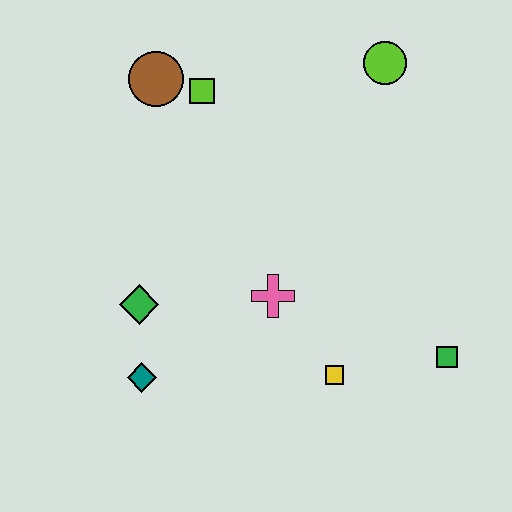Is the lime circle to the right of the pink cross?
Yes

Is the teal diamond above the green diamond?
No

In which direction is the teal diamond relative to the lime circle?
The teal diamond is below the lime circle.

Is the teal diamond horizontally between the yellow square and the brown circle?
No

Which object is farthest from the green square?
The brown circle is farthest from the green square.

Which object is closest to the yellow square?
The pink cross is closest to the yellow square.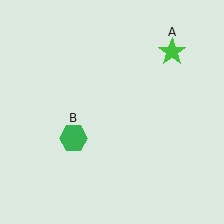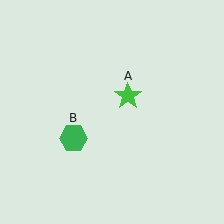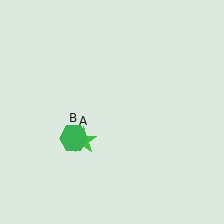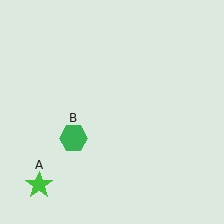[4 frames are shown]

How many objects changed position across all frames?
1 object changed position: green star (object A).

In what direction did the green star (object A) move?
The green star (object A) moved down and to the left.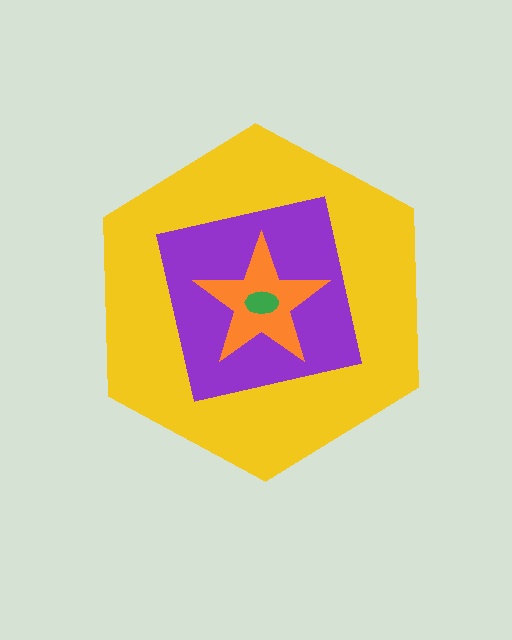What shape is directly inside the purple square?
The orange star.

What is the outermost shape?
The yellow hexagon.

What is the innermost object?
The green ellipse.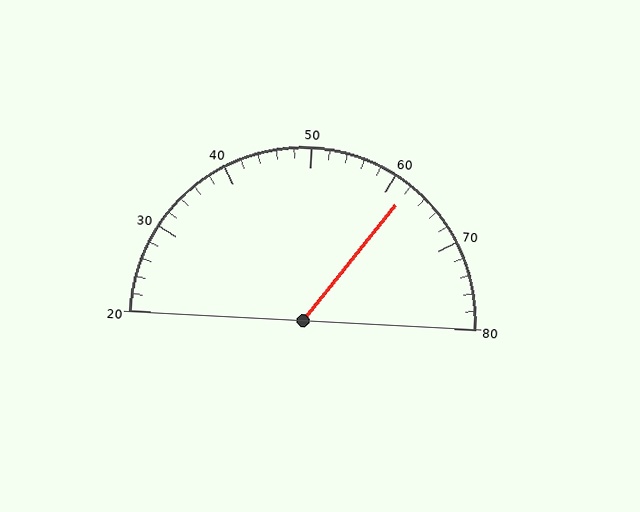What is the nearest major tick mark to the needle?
The nearest major tick mark is 60.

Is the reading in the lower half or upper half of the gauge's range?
The reading is in the upper half of the range (20 to 80).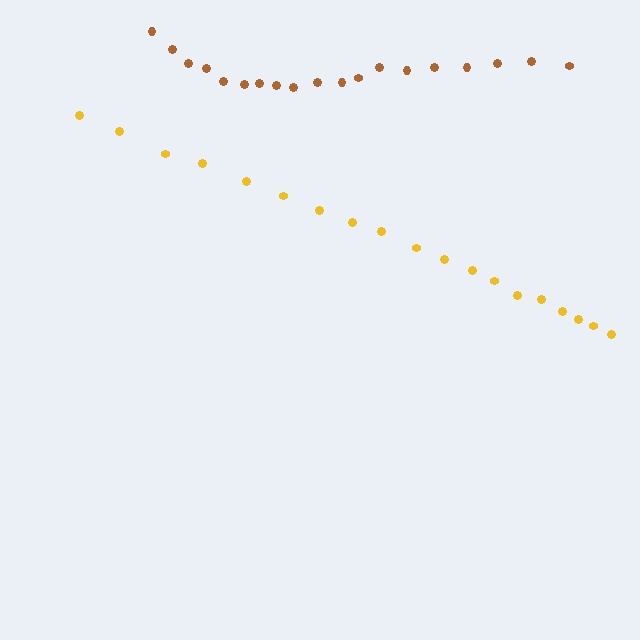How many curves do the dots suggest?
There are 2 distinct paths.